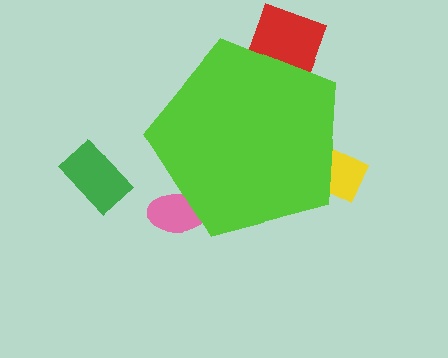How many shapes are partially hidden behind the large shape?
3 shapes are partially hidden.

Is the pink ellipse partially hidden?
Yes, the pink ellipse is partially hidden behind the lime pentagon.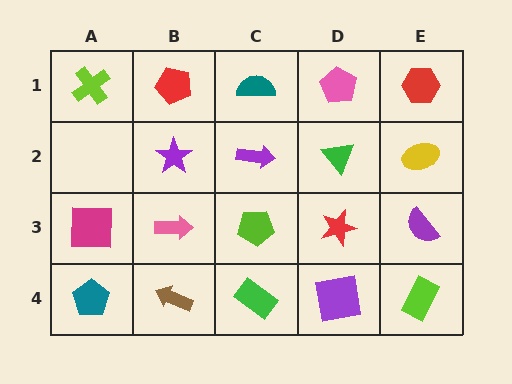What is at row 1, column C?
A teal semicircle.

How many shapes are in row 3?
5 shapes.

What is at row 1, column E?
A red hexagon.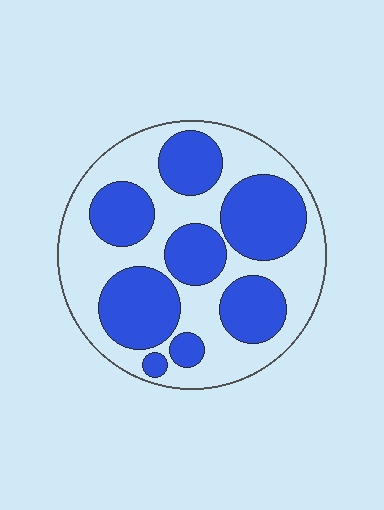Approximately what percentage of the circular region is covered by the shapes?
Approximately 45%.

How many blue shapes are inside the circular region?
8.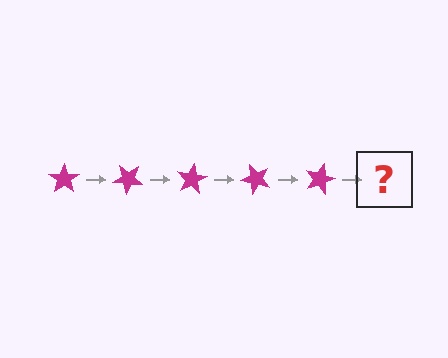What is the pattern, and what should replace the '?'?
The pattern is that the star rotates 40 degrees each step. The '?' should be a magenta star rotated 200 degrees.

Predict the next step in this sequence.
The next step is a magenta star rotated 200 degrees.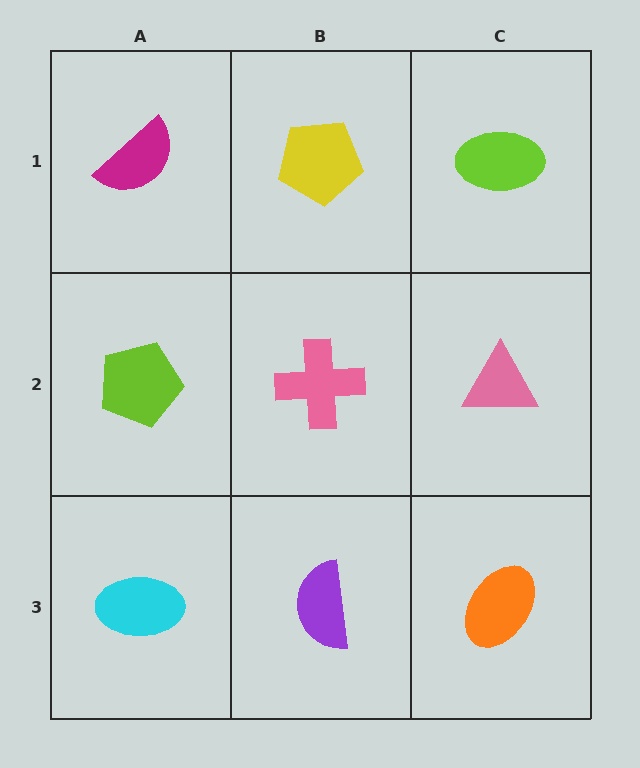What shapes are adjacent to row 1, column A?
A lime pentagon (row 2, column A), a yellow pentagon (row 1, column B).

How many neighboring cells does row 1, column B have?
3.